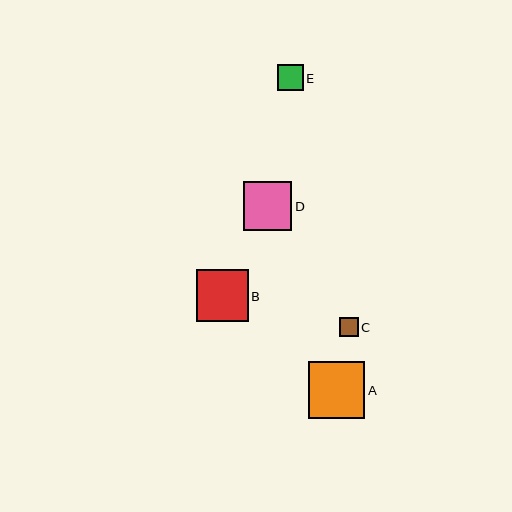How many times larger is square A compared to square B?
Square A is approximately 1.1 times the size of square B.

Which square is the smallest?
Square C is the smallest with a size of approximately 18 pixels.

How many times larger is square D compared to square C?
Square D is approximately 2.7 times the size of square C.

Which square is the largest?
Square A is the largest with a size of approximately 57 pixels.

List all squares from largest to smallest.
From largest to smallest: A, B, D, E, C.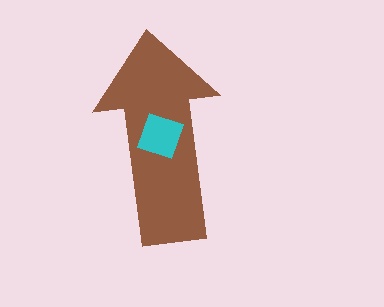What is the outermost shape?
The brown arrow.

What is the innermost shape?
The cyan diamond.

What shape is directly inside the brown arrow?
The cyan diamond.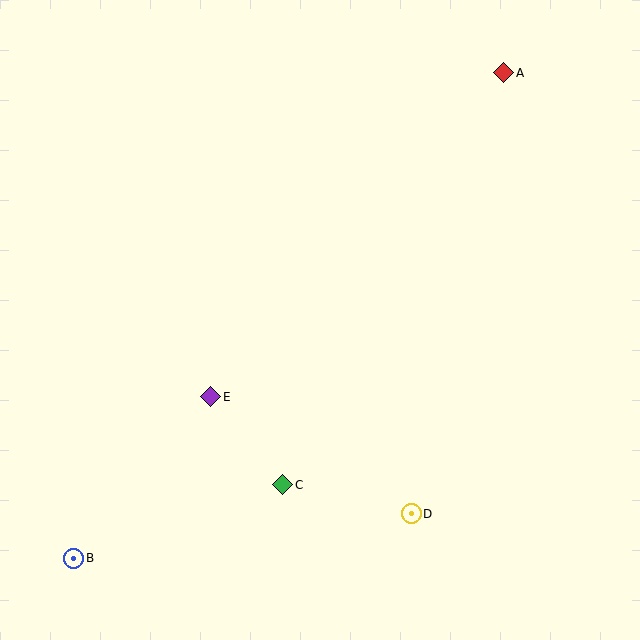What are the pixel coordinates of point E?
Point E is at (211, 397).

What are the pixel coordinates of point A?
Point A is at (504, 73).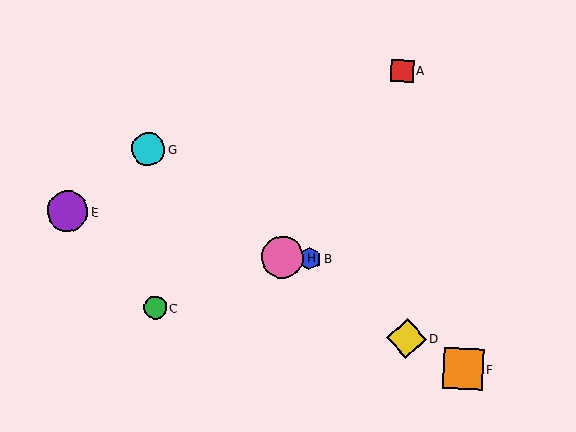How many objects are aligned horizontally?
2 objects (B, H) are aligned horizontally.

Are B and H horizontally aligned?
Yes, both are at y≈258.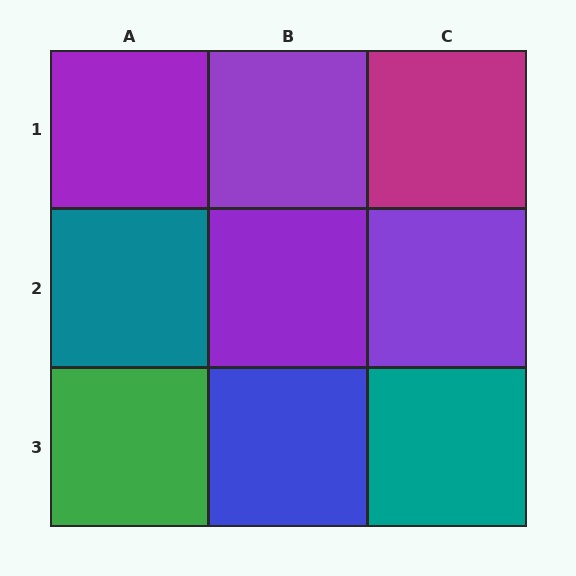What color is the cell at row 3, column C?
Teal.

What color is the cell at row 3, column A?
Green.